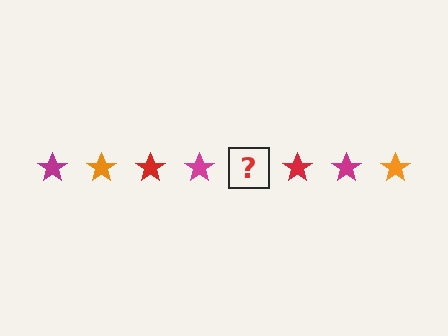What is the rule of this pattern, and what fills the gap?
The rule is that the pattern cycles through magenta, orange, red stars. The gap should be filled with an orange star.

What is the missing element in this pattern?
The missing element is an orange star.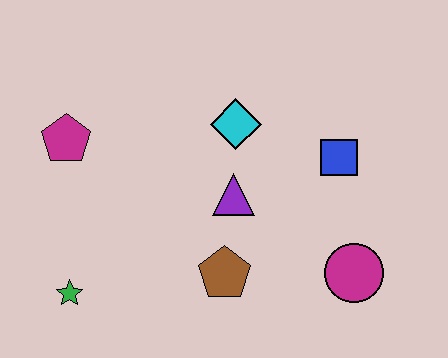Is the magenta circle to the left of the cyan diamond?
No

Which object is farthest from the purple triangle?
The green star is farthest from the purple triangle.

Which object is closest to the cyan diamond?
The purple triangle is closest to the cyan diamond.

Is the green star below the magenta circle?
Yes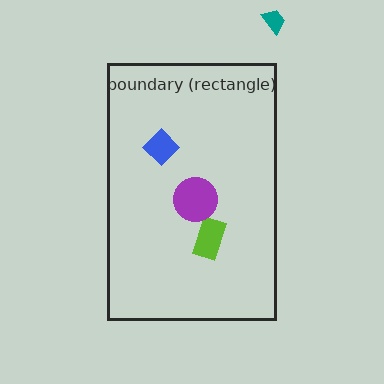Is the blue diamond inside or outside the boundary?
Inside.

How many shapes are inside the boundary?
3 inside, 1 outside.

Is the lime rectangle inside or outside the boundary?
Inside.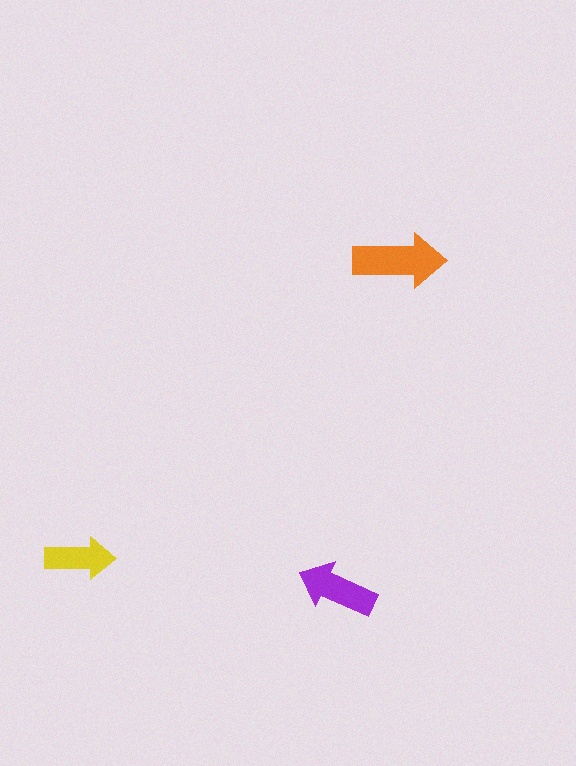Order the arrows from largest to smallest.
the orange one, the purple one, the yellow one.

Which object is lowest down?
The purple arrow is bottommost.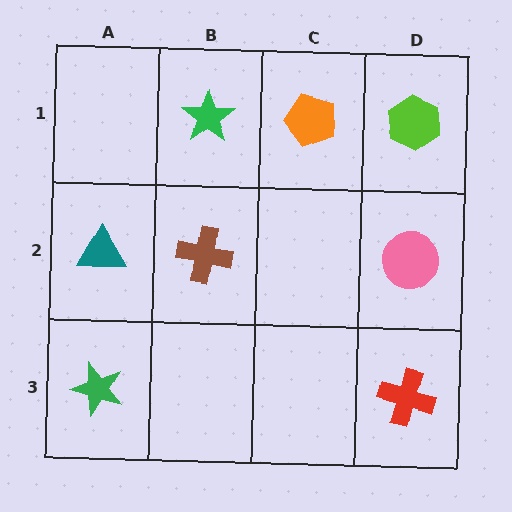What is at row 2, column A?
A teal triangle.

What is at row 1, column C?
An orange pentagon.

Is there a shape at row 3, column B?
No, that cell is empty.